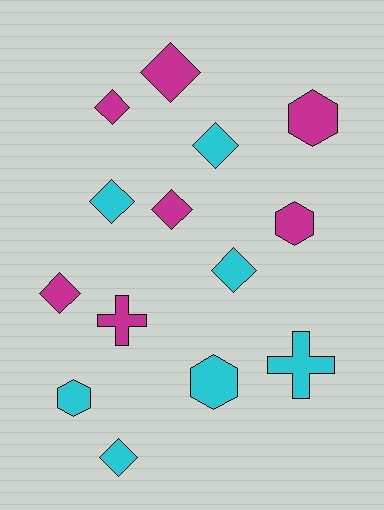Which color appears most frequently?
Cyan, with 7 objects.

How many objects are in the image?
There are 14 objects.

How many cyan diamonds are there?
There are 4 cyan diamonds.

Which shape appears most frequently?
Diamond, with 8 objects.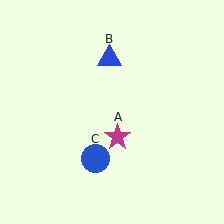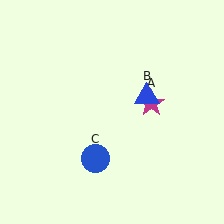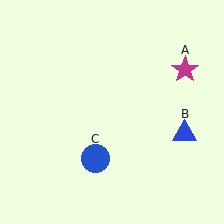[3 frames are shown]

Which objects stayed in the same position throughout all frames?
Blue circle (object C) remained stationary.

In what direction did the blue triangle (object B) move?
The blue triangle (object B) moved down and to the right.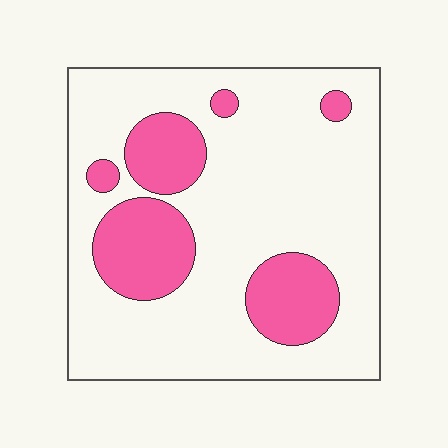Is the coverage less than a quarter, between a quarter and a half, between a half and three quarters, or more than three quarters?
Less than a quarter.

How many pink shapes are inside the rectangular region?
6.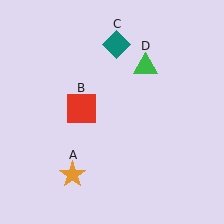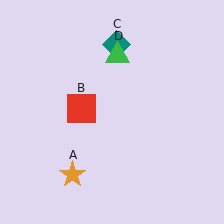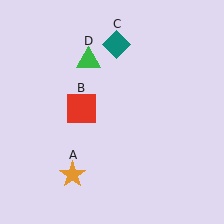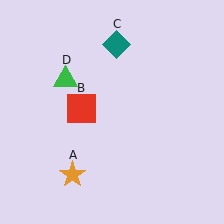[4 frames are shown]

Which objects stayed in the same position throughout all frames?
Orange star (object A) and red square (object B) and teal diamond (object C) remained stationary.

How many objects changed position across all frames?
1 object changed position: green triangle (object D).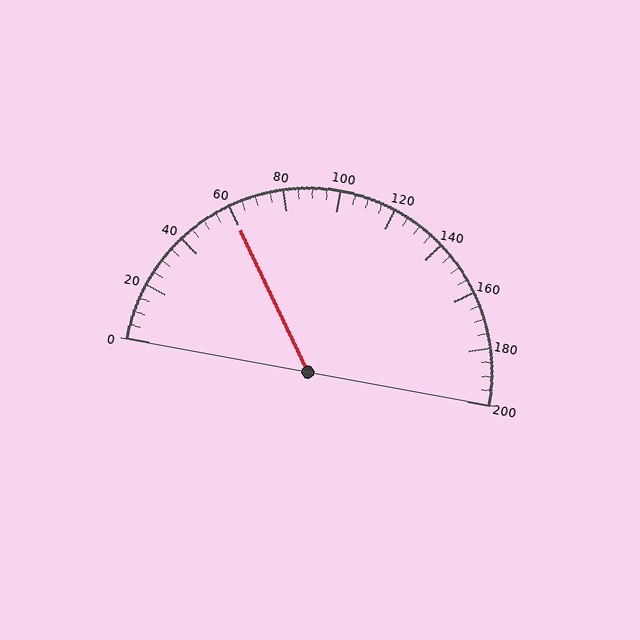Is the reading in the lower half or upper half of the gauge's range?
The reading is in the lower half of the range (0 to 200).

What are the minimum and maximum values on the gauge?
The gauge ranges from 0 to 200.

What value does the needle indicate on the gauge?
The needle indicates approximately 60.